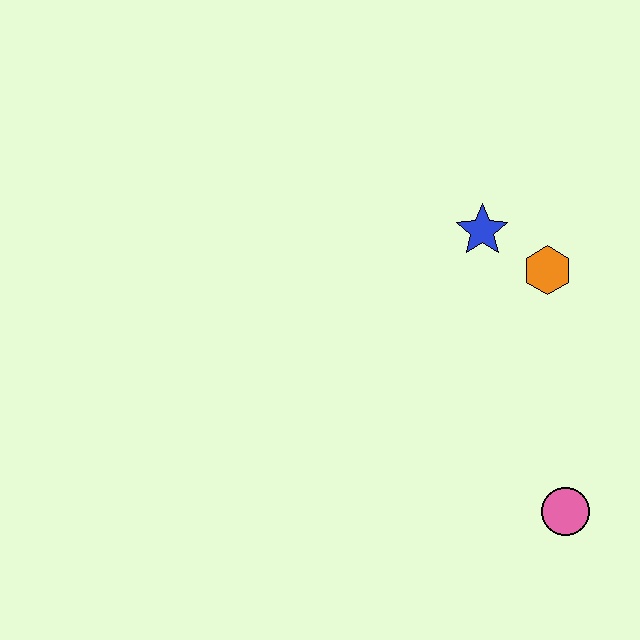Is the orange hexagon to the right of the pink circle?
No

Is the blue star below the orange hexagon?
No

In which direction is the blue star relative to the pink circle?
The blue star is above the pink circle.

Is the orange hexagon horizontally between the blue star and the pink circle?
Yes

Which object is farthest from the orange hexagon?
The pink circle is farthest from the orange hexagon.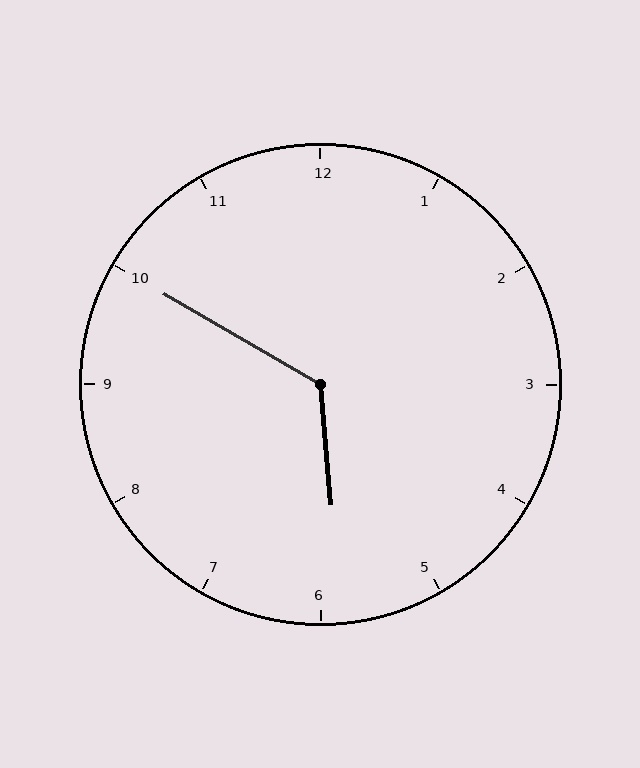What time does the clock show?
5:50.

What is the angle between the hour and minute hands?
Approximately 125 degrees.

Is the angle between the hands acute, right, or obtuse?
It is obtuse.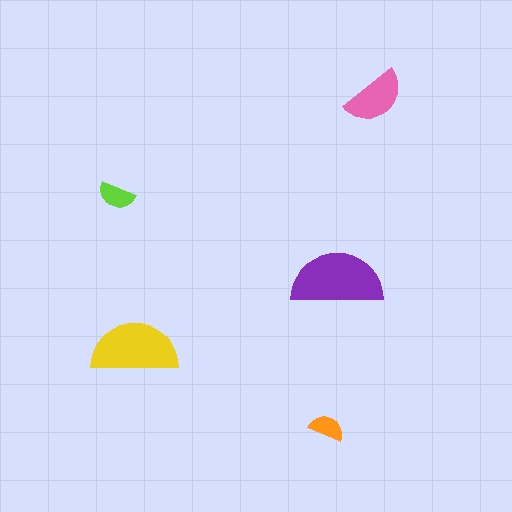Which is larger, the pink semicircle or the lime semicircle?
The pink one.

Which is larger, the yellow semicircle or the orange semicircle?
The yellow one.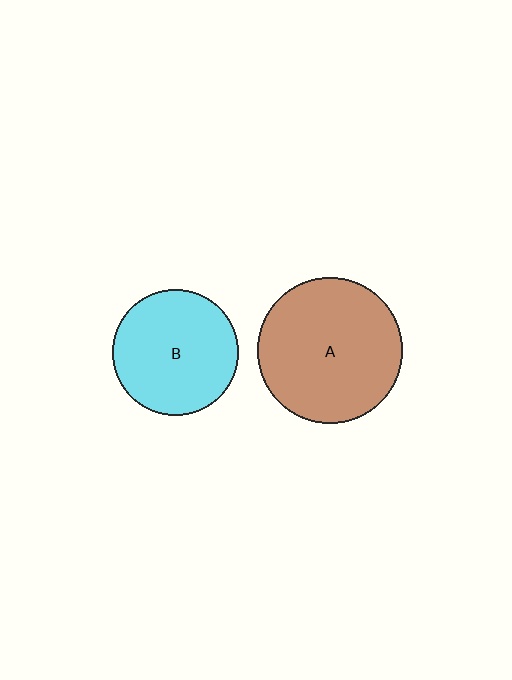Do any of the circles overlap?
No, none of the circles overlap.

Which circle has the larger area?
Circle A (brown).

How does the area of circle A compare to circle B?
Approximately 1.3 times.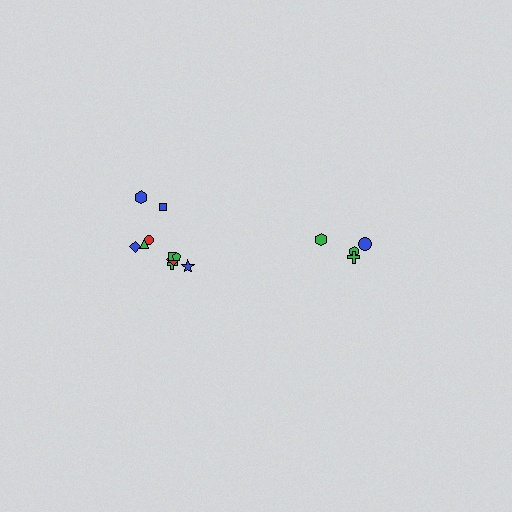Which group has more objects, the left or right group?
The left group.